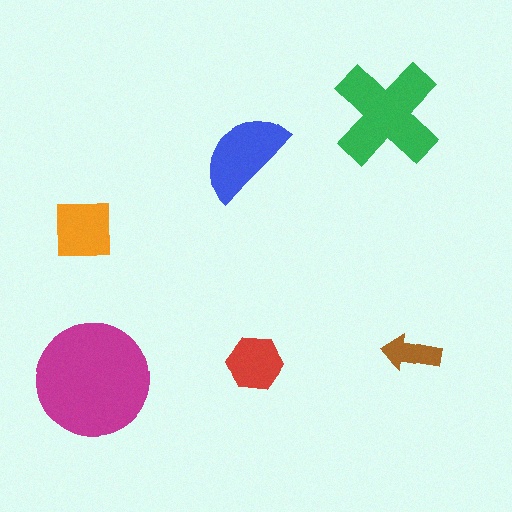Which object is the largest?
The magenta circle.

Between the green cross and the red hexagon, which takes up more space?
The green cross.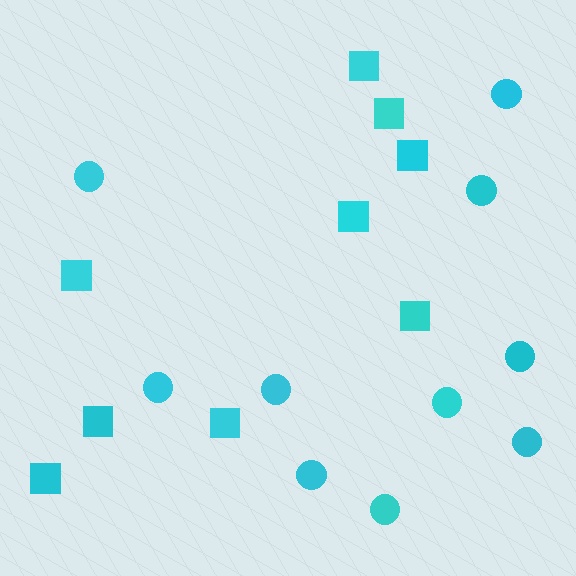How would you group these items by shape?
There are 2 groups: one group of circles (10) and one group of squares (9).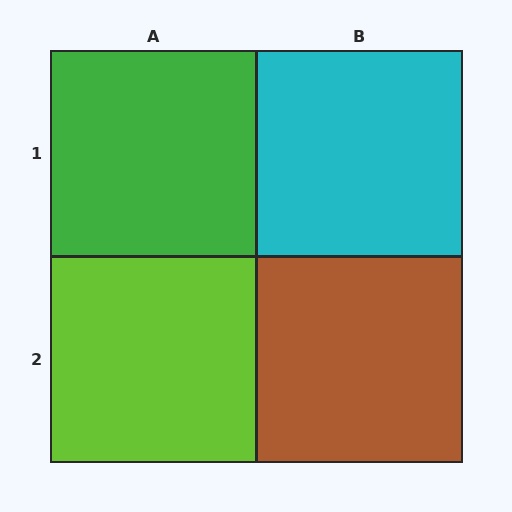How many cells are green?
1 cell is green.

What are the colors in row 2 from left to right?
Lime, brown.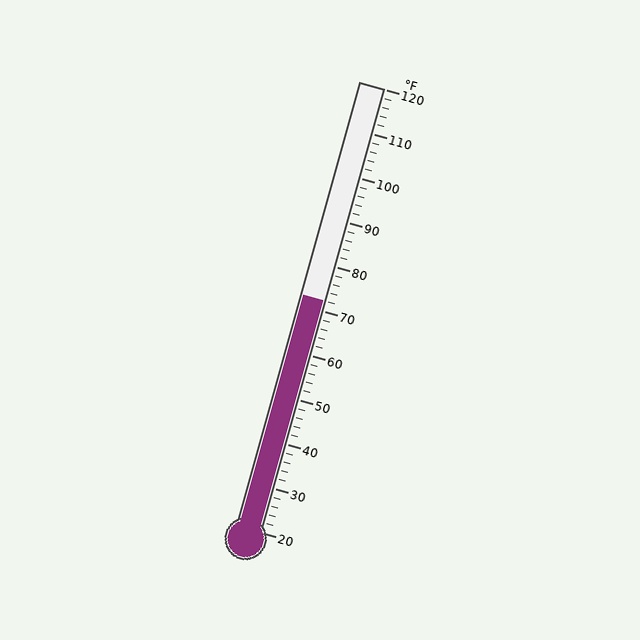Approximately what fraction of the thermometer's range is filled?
The thermometer is filled to approximately 50% of its range.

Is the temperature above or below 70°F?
The temperature is above 70°F.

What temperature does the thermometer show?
The thermometer shows approximately 72°F.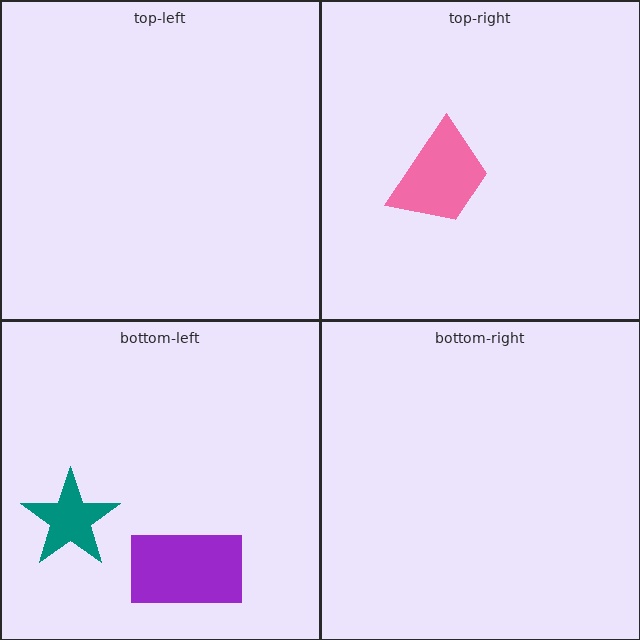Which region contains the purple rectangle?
The bottom-left region.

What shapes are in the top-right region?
The pink trapezoid.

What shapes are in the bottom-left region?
The purple rectangle, the teal star.